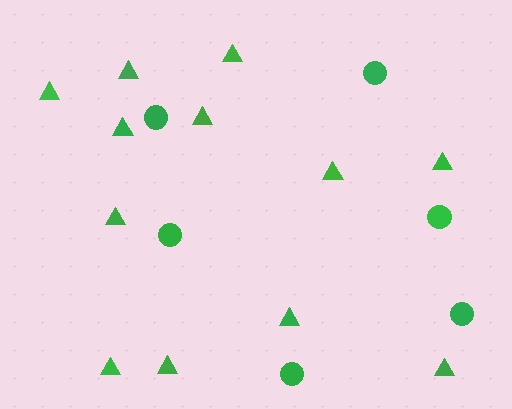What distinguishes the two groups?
There are 2 groups: one group of triangles (12) and one group of circles (6).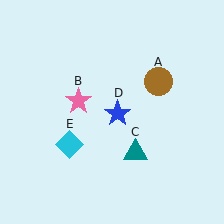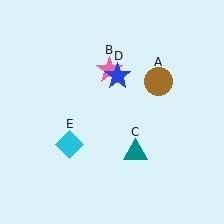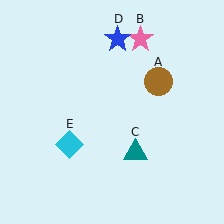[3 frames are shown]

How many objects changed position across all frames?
2 objects changed position: pink star (object B), blue star (object D).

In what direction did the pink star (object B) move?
The pink star (object B) moved up and to the right.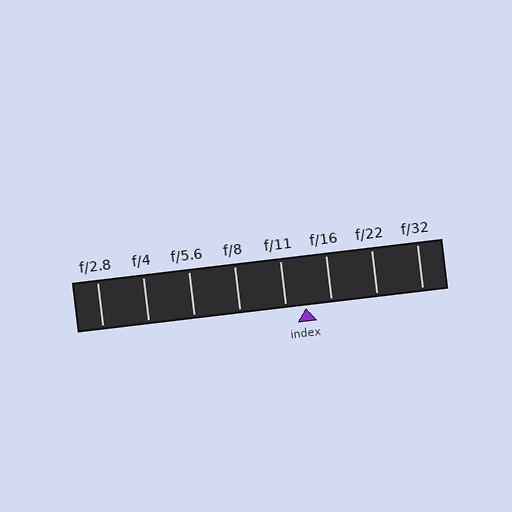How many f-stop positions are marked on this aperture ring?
There are 8 f-stop positions marked.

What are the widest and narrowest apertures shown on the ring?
The widest aperture shown is f/2.8 and the narrowest is f/32.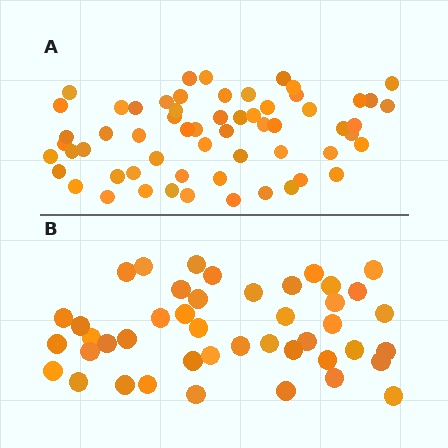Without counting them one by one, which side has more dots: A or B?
Region A (the top region) has more dots.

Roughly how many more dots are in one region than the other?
Region A has approximately 15 more dots than region B.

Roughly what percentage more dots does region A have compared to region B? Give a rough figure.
About 35% more.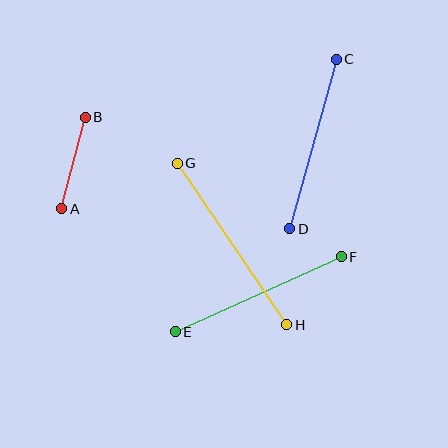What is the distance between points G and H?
The distance is approximately 195 pixels.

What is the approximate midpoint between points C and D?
The midpoint is at approximately (313, 144) pixels.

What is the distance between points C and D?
The distance is approximately 176 pixels.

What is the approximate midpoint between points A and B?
The midpoint is at approximately (73, 163) pixels.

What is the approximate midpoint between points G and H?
The midpoint is at approximately (232, 244) pixels.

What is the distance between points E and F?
The distance is approximately 182 pixels.